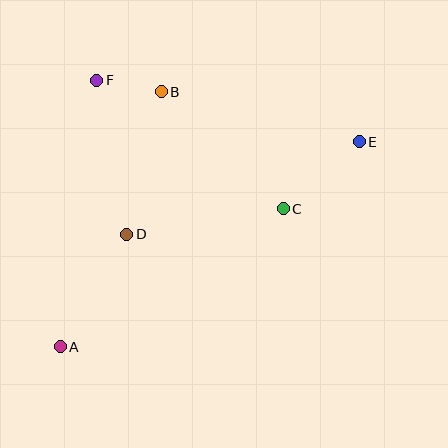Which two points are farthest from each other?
Points A and E are farthest from each other.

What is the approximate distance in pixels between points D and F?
The distance between D and F is approximately 157 pixels.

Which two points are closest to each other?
Points B and F are closest to each other.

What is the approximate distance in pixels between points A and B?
The distance between A and B is approximately 275 pixels.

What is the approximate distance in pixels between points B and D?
The distance between B and D is approximately 147 pixels.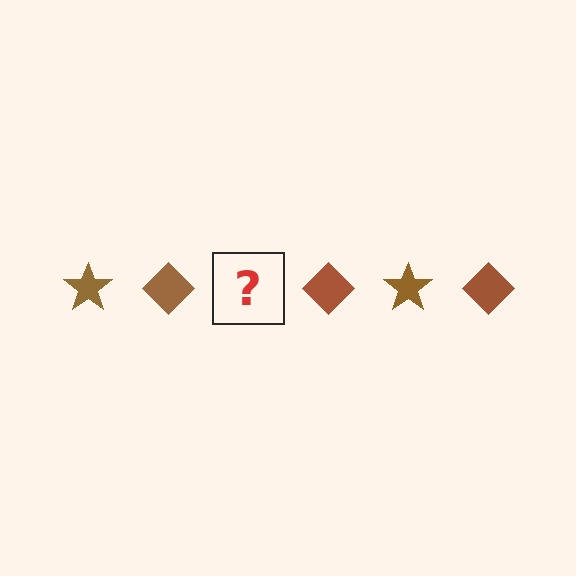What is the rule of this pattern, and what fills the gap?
The rule is that the pattern cycles through star, diamond shapes in brown. The gap should be filled with a brown star.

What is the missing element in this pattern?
The missing element is a brown star.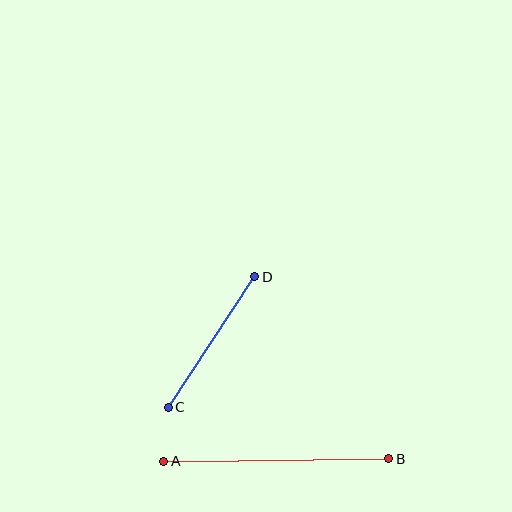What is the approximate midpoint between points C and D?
The midpoint is at approximately (212, 342) pixels.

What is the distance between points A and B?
The distance is approximately 225 pixels.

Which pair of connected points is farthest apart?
Points A and B are farthest apart.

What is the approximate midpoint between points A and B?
The midpoint is at approximately (276, 460) pixels.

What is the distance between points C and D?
The distance is approximately 157 pixels.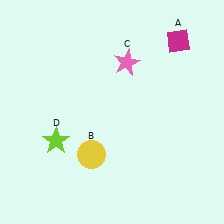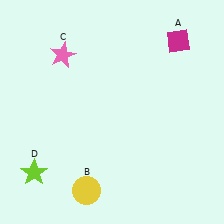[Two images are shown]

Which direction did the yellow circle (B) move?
The yellow circle (B) moved down.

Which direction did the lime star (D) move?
The lime star (D) moved down.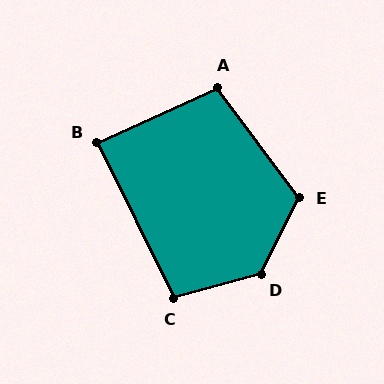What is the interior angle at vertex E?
Approximately 117 degrees (obtuse).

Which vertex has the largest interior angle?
D, at approximately 132 degrees.